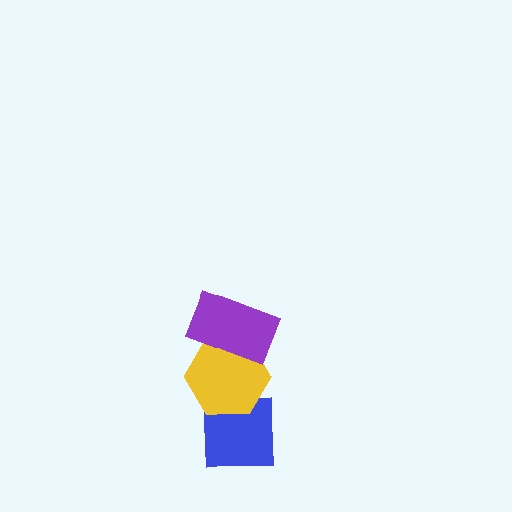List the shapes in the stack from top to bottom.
From top to bottom: the purple rectangle, the yellow hexagon, the blue square.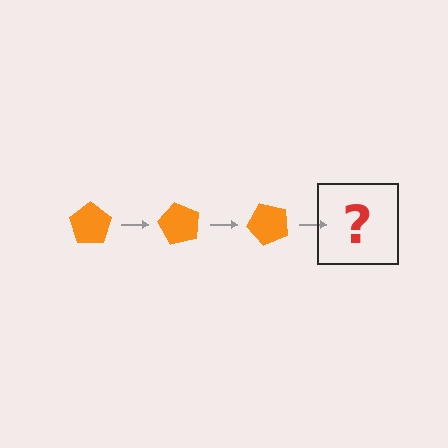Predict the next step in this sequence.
The next step is an orange pentagon rotated 180 degrees.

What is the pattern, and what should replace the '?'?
The pattern is that the pentagon rotates 60 degrees each step. The '?' should be an orange pentagon rotated 180 degrees.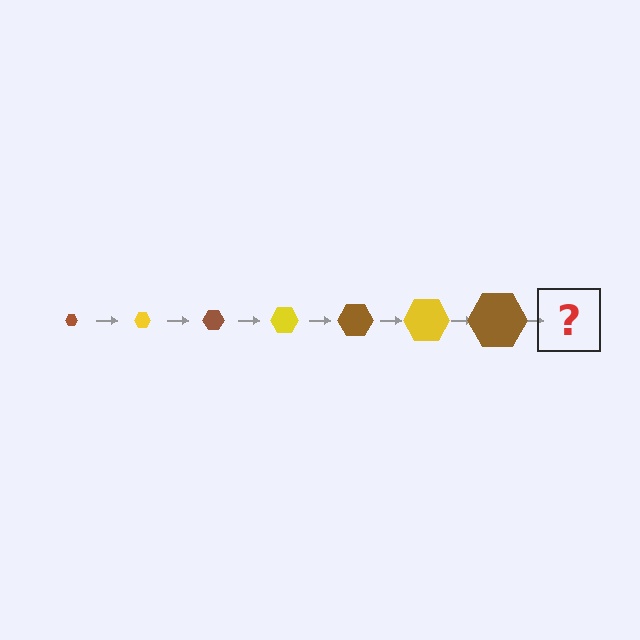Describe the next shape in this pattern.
It should be a yellow hexagon, larger than the previous one.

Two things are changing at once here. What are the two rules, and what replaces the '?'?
The two rules are that the hexagon grows larger each step and the color cycles through brown and yellow. The '?' should be a yellow hexagon, larger than the previous one.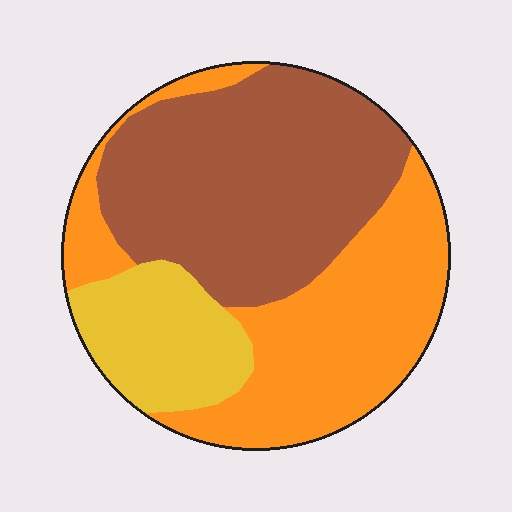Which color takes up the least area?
Yellow, at roughly 15%.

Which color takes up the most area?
Brown, at roughly 45%.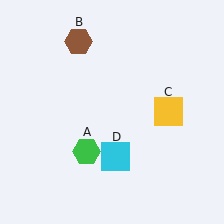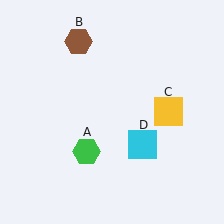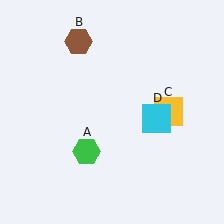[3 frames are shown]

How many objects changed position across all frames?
1 object changed position: cyan square (object D).